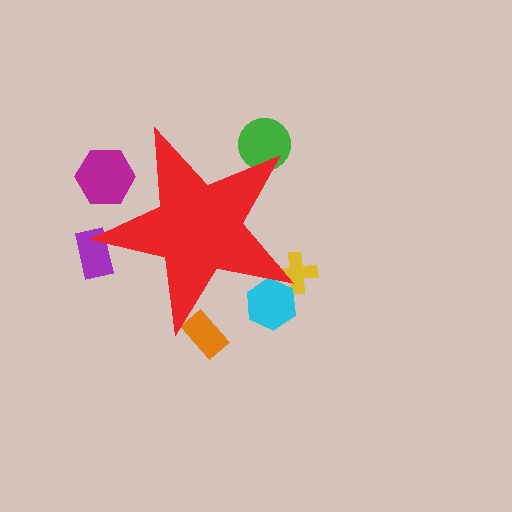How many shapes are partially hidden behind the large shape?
6 shapes are partially hidden.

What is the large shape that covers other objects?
A red star.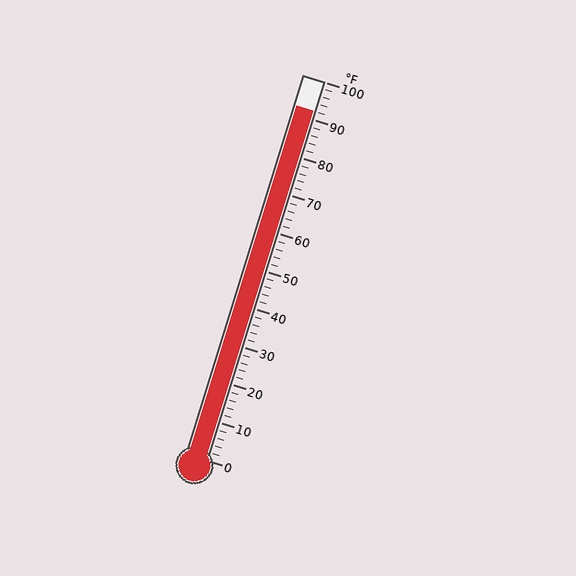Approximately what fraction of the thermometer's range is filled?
The thermometer is filled to approximately 90% of its range.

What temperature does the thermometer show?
The thermometer shows approximately 92°F.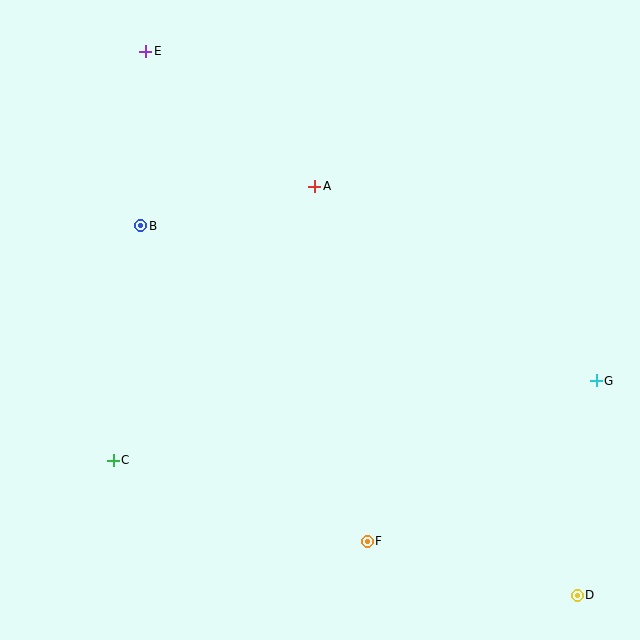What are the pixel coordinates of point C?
Point C is at (113, 460).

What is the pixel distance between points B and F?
The distance between B and F is 388 pixels.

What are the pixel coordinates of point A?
Point A is at (315, 186).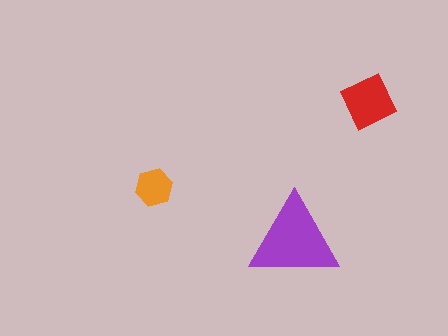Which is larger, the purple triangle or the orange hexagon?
The purple triangle.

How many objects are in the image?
There are 3 objects in the image.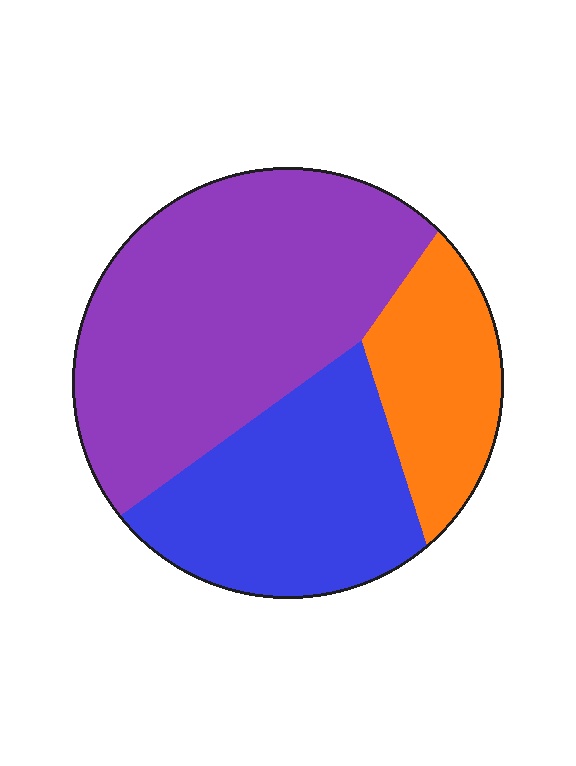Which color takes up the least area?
Orange, at roughly 20%.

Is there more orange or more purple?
Purple.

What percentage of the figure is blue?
Blue covers about 30% of the figure.